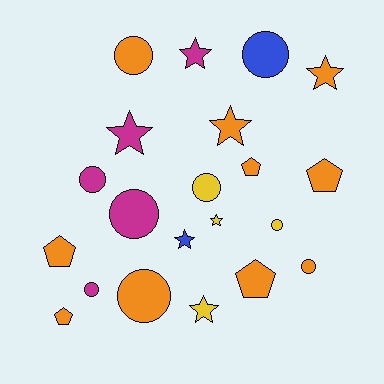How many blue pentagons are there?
There are no blue pentagons.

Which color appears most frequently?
Orange, with 10 objects.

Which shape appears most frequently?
Circle, with 9 objects.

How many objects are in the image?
There are 21 objects.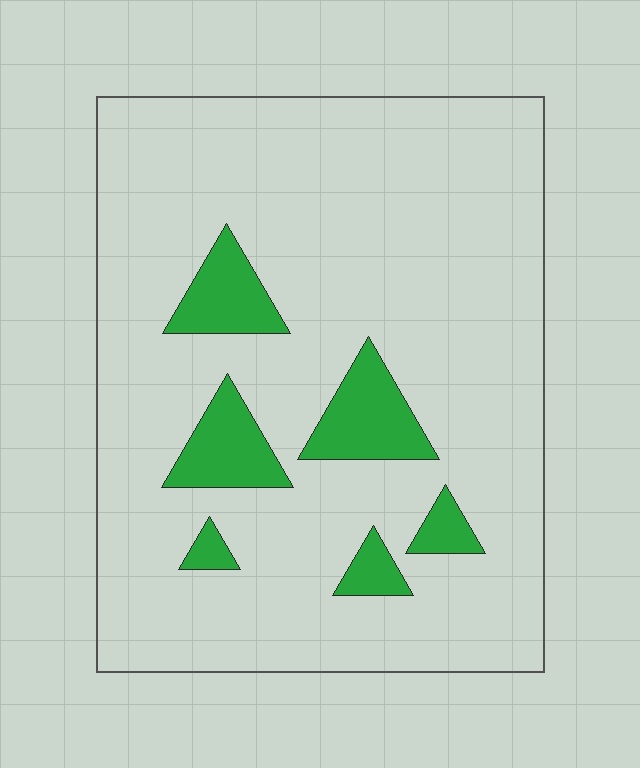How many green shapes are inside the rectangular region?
6.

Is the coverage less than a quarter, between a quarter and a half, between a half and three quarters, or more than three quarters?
Less than a quarter.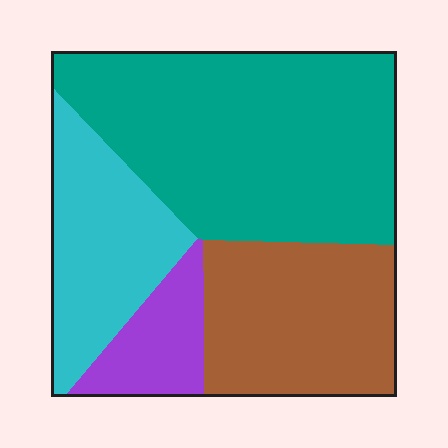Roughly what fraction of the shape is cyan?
Cyan covers roughly 20% of the shape.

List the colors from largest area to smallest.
From largest to smallest: teal, brown, cyan, purple.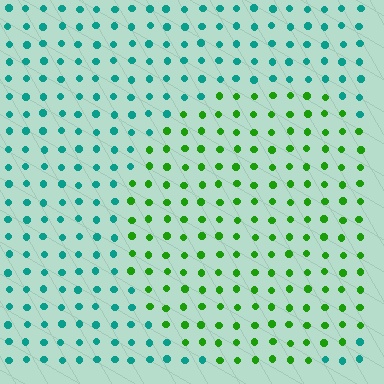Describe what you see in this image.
The image is filled with small teal elements in a uniform arrangement. A circle-shaped region is visible where the elements are tinted to a slightly different hue, forming a subtle color boundary.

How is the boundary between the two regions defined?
The boundary is defined purely by a slight shift in hue (about 61 degrees). Spacing, size, and orientation are identical on both sides.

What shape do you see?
I see a circle.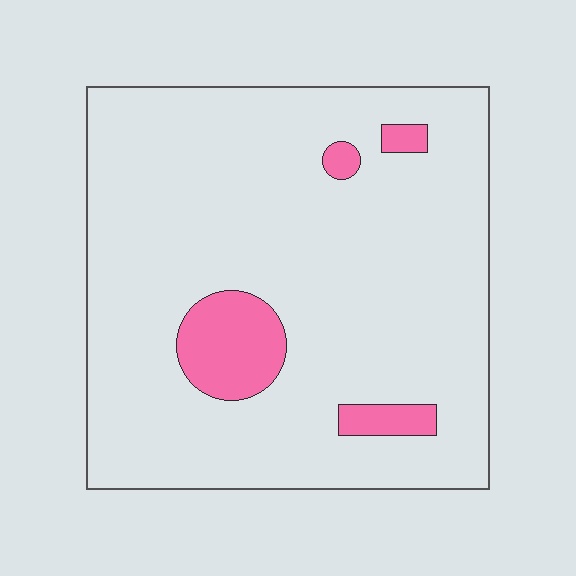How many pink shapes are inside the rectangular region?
4.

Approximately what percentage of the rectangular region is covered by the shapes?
Approximately 10%.